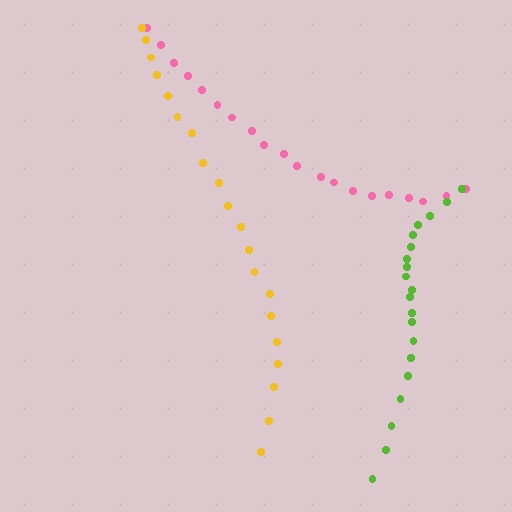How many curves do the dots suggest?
There are 3 distinct paths.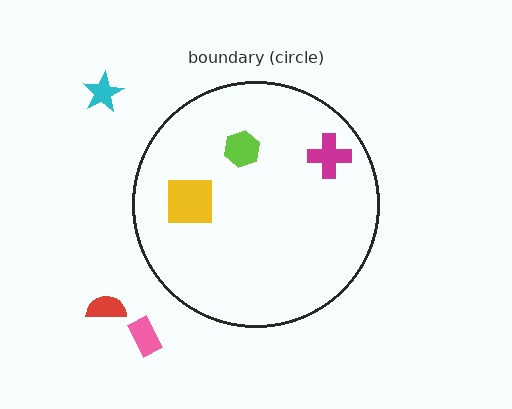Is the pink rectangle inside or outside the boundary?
Outside.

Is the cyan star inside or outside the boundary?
Outside.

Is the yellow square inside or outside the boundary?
Inside.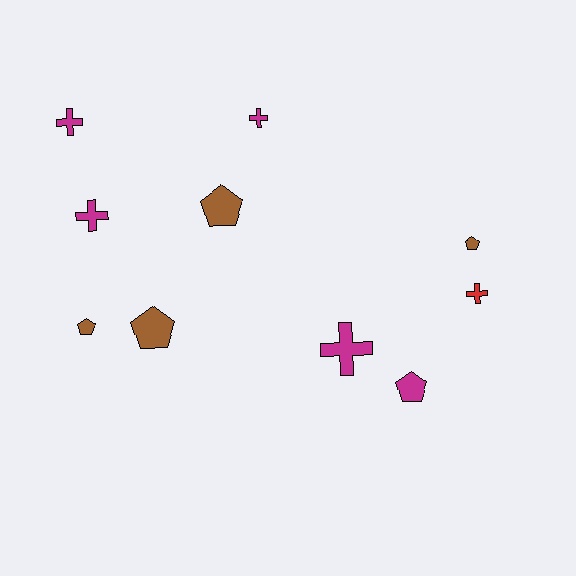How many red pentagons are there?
There are no red pentagons.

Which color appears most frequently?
Magenta, with 5 objects.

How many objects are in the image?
There are 10 objects.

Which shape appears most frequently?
Cross, with 5 objects.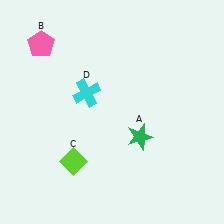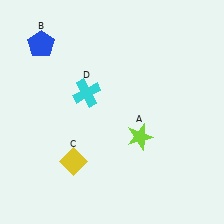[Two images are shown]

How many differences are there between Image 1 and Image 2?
There are 3 differences between the two images.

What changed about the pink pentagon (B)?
In Image 1, B is pink. In Image 2, it changed to blue.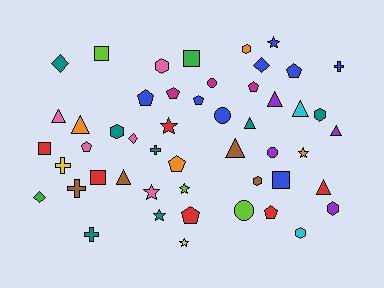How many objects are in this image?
There are 50 objects.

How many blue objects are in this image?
There are 8 blue objects.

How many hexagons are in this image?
There are 7 hexagons.